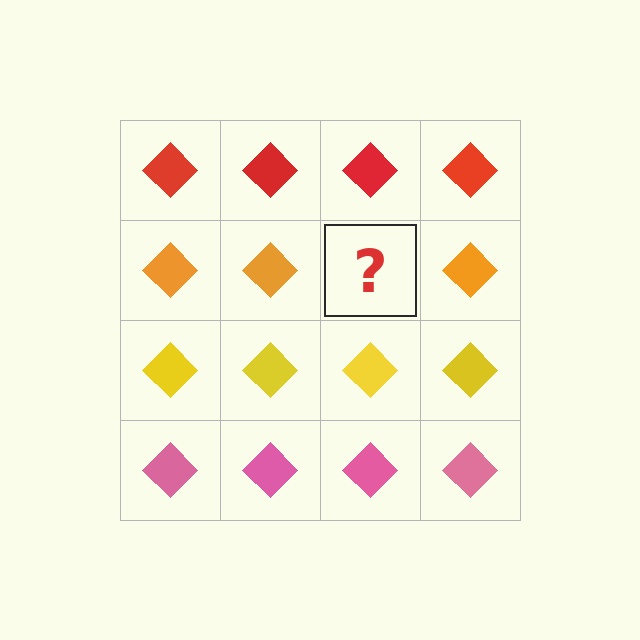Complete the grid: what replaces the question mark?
The question mark should be replaced with an orange diamond.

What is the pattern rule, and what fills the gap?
The rule is that each row has a consistent color. The gap should be filled with an orange diamond.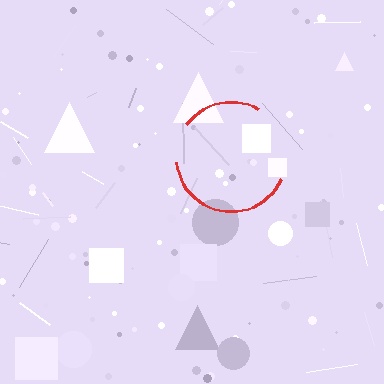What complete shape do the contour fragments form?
The contour fragments form a circle.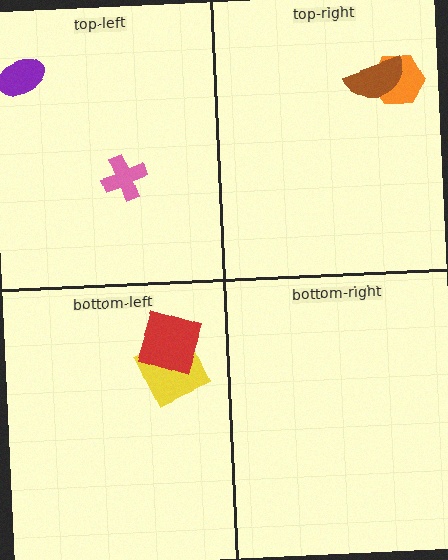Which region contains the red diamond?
The bottom-left region.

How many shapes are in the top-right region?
2.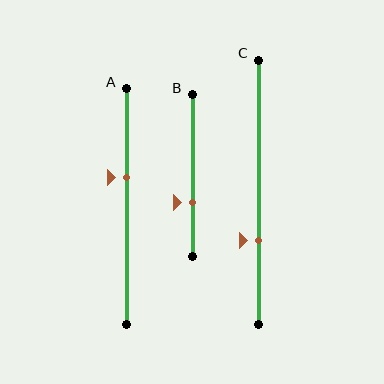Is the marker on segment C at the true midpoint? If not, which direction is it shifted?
No, the marker on segment C is shifted downward by about 18% of the segment length.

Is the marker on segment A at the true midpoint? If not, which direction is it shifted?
No, the marker on segment A is shifted upward by about 12% of the segment length.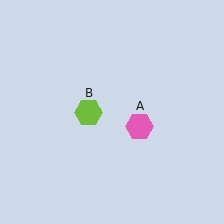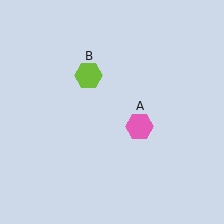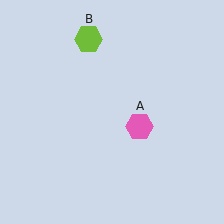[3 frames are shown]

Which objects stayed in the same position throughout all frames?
Pink hexagon (object A) remained stationary.